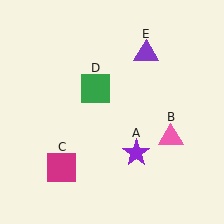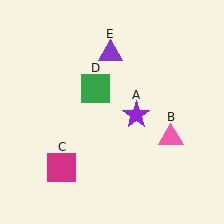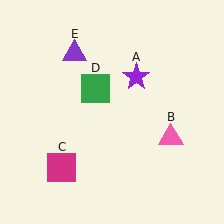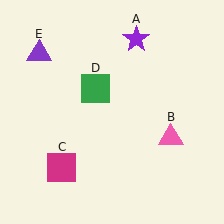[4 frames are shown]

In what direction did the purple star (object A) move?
The purple star (object A) moved up.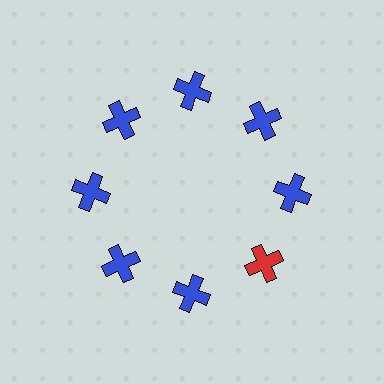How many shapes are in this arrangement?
There are 8 shapes arranged in a ring pattern.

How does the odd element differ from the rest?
It has a different color: red instead of blue.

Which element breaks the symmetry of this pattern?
The red cross at roughly the 4 o'clock position breaks the symmetry. All other shapes are blue crosses.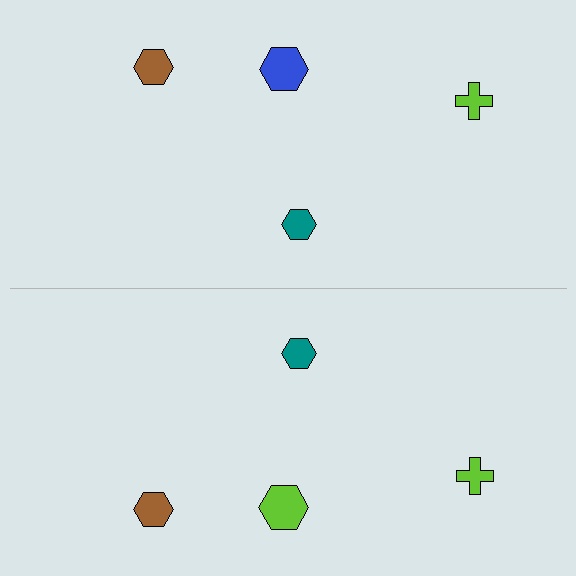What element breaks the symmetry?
The lime hexagon on the bottom side breaks the symmetry — its mirror counterpart is blue.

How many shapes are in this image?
There are 8 shapes in this image.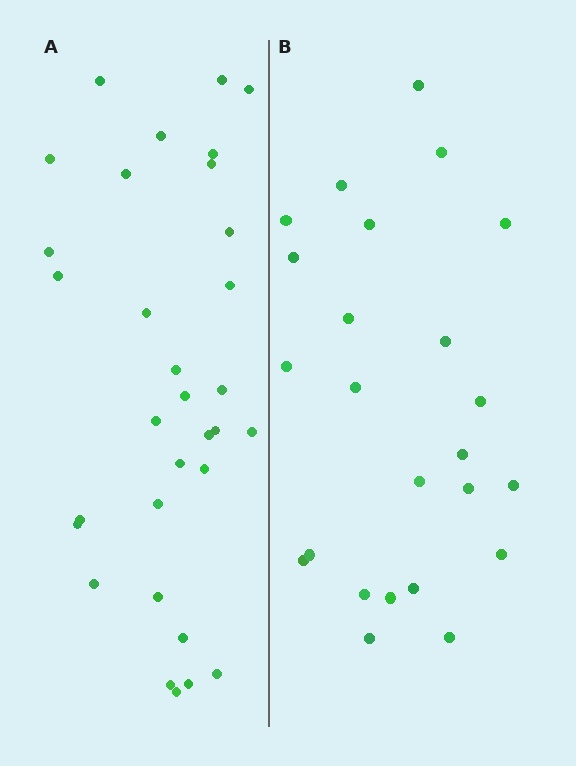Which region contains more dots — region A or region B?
Region A (the left region) has more dots.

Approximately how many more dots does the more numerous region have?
Region A has roughly 8 or so more dots than region B.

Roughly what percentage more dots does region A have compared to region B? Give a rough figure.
About 35% more.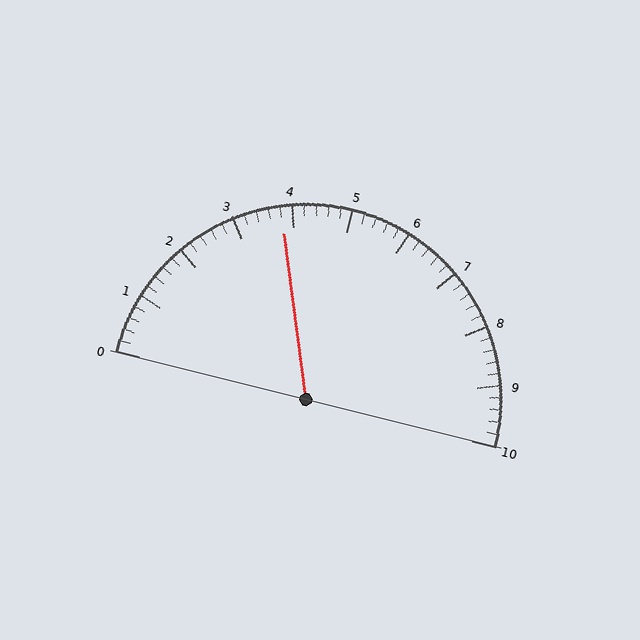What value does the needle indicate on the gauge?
The needle indicates approximately 3.8.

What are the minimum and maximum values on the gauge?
The gauge ranges from 0 to 10.